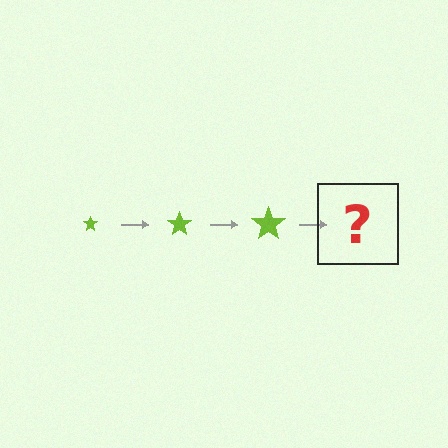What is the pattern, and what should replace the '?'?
The pattern is that the star gets progressively larger each step. The '?' should be a lime star, larger than the previous one.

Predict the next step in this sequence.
The next step is a lime star, larger than the previous one.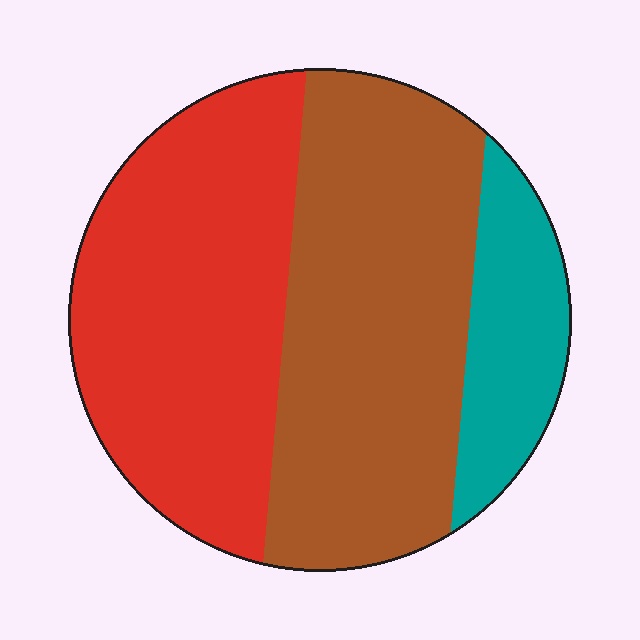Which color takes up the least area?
Teal, at roughly 15%.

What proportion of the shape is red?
Red takes up about two fifths (2/5) of the shape.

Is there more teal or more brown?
Brown.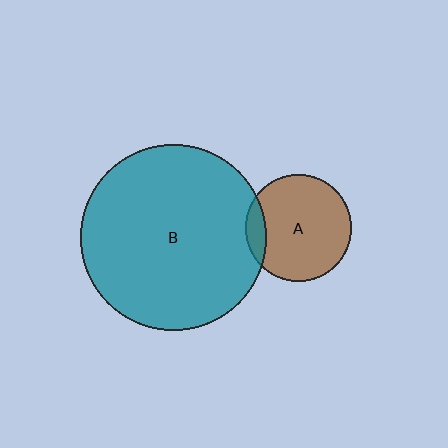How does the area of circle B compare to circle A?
Approximately 3.0 times.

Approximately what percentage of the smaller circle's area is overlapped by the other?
Approximately 10%.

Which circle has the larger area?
Circle B (teal).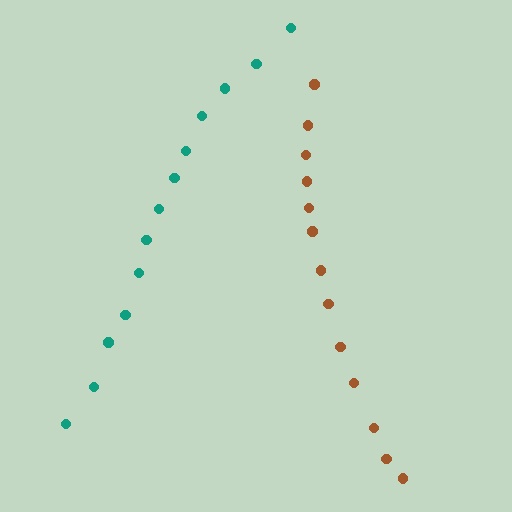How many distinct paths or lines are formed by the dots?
There are 2 distinct paths.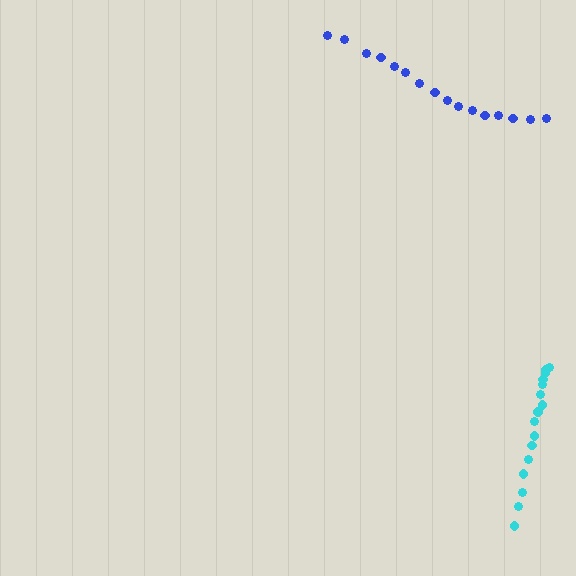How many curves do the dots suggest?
There are 2 distinct paths.